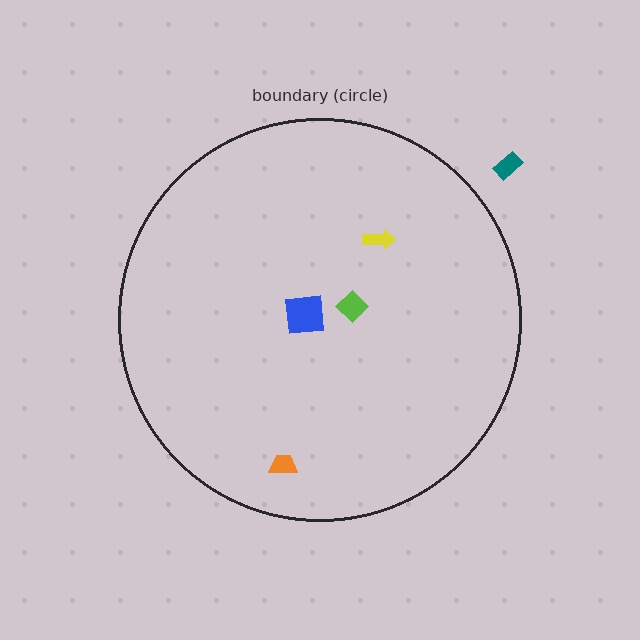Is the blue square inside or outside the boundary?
Inside.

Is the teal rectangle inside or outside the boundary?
Outside.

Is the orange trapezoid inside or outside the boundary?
Inside.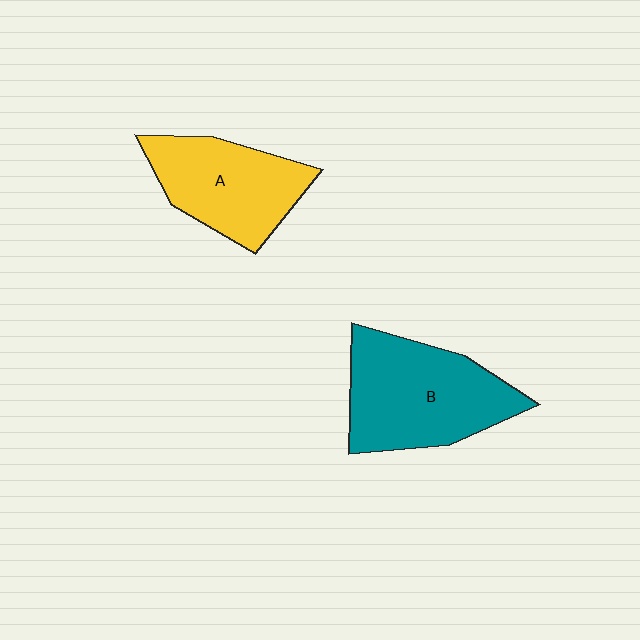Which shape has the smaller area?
Shape A (yellow).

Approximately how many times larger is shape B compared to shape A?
Approximately 1.3 times.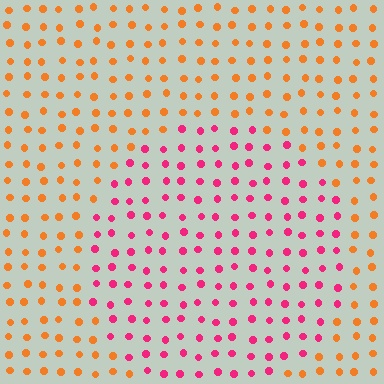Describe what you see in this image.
The image is filled with small orange elements in a uniform arrangement. A circle-shaped region is visible where the elements are tinted to a slightly different hue, forming a subtle color boundary.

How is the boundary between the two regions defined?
The boundary is defined purely by a slight shift in hue (about 52 degrees). Spacing, size, and orientation are identical on both sides.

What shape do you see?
I see a circle.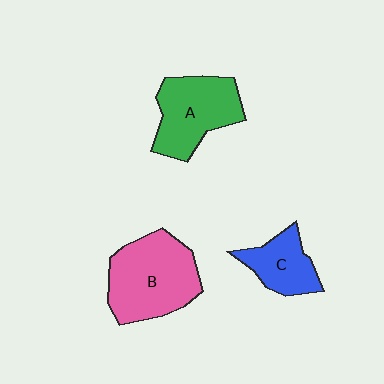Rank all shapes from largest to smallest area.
From largest to smallest: B (pink), A (green), C (blue).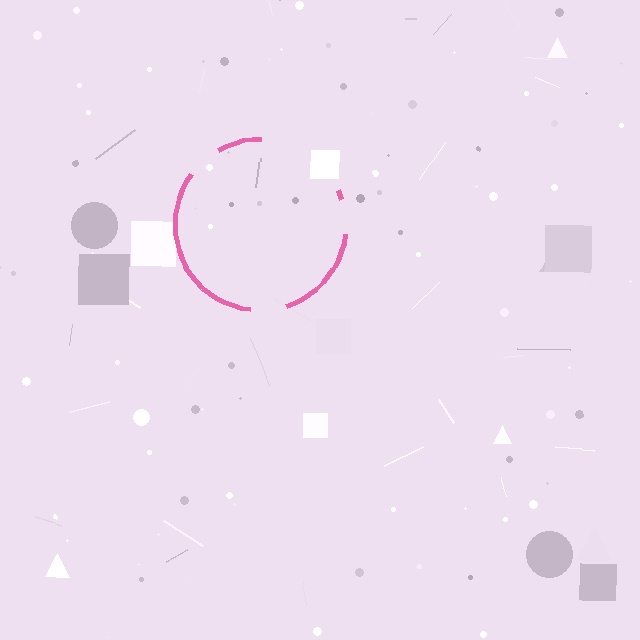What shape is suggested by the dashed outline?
The dashed outline suggests a circle.